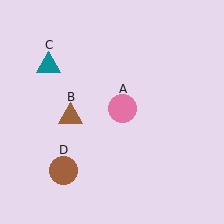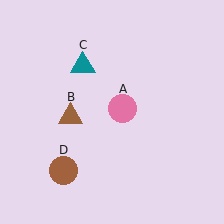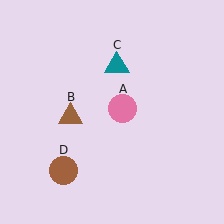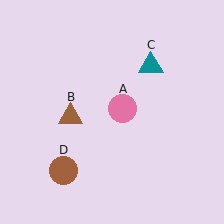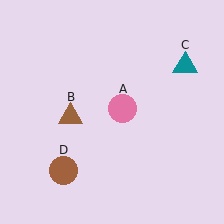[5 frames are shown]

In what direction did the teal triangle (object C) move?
The teal triangle (object C) moved right.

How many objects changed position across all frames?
1 object changed position: teal triangle (object C).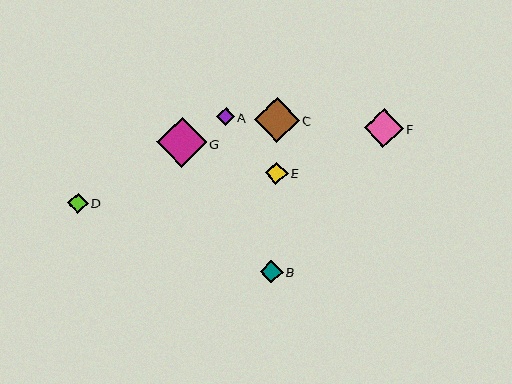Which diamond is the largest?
Diamond G is the largest with a size of approximately 50 pixels.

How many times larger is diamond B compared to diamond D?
Diamond B is approximately 1.1 times the size of diamond D.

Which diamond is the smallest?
Diamond A is the smallest with a size of approximately 18 pixels.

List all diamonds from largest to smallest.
From largest to smallest: G, C, F, B, E, D, A.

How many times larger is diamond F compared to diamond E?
Diamond F is approximately 1.7 times the size of diamond E.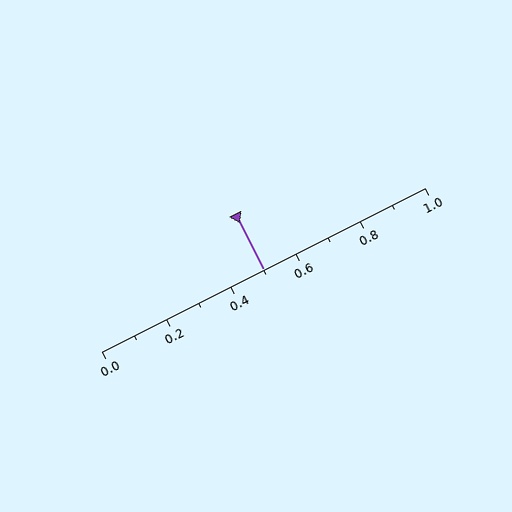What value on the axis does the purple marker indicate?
The marker indicates approximately 0.5.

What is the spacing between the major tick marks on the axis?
The major ticks are spaced 0.2 apart.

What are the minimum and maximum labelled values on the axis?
The axis runs from 0.0 to 1.0.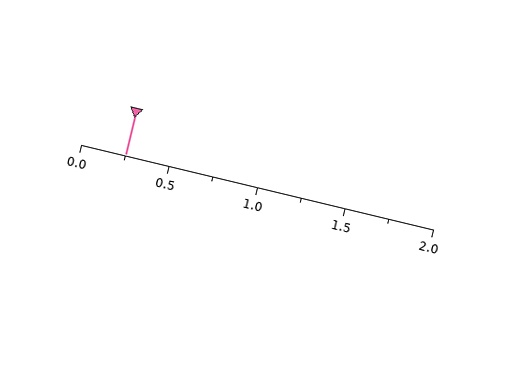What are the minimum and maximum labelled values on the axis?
The axis runs from 0.0 to 2.0.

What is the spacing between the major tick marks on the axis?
The major ticks are spaced 0.5 apart.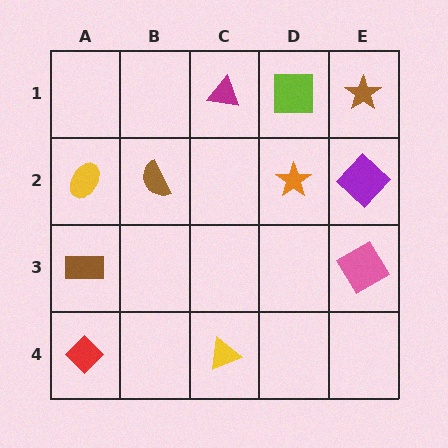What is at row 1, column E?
A brown star.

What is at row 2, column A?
A yellow ellipse.